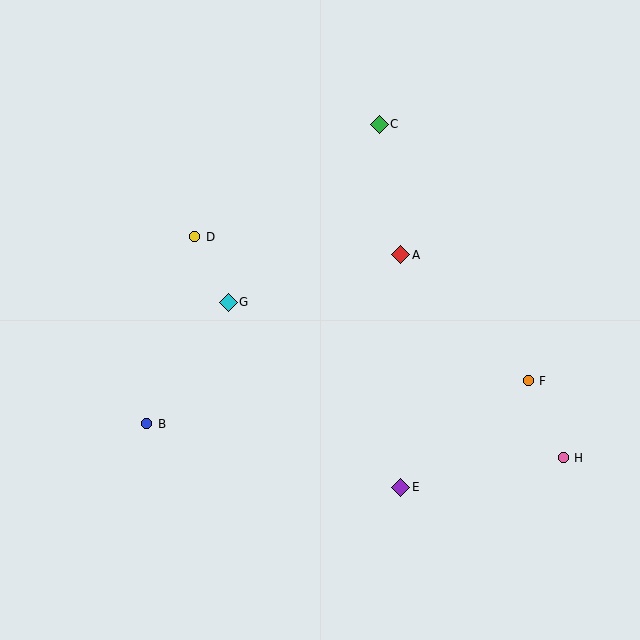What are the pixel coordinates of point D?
Point D is at (195, 237).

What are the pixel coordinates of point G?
Point G is at (228, 302).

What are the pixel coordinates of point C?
Point C is at (379, 124).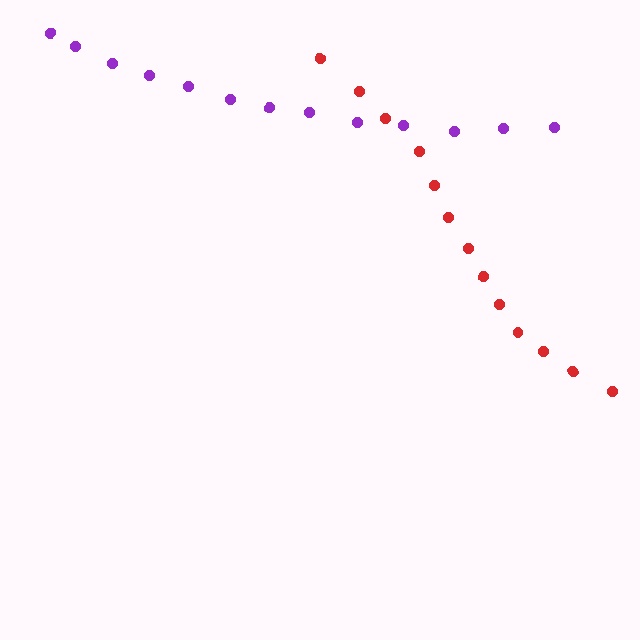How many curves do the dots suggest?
There are 2 distinct paths.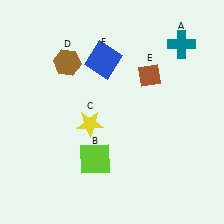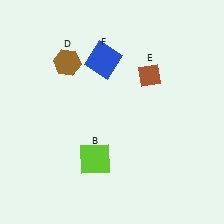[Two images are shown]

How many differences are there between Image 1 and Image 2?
There are 2 differences between the two images.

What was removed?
The teal cross (A), the yellow star (C) were removed in Image 2.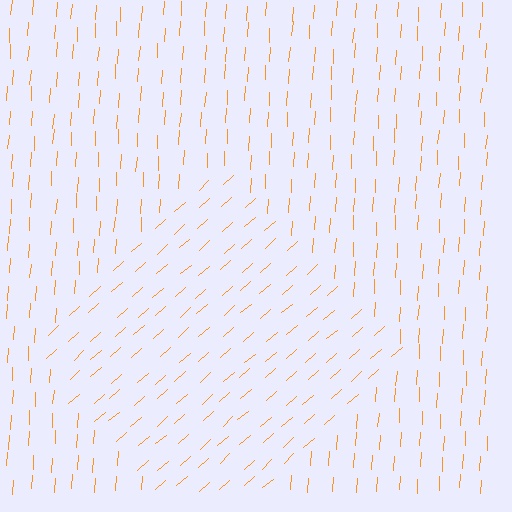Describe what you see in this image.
The image is filled with small orange line segments. A diamond region in the image has lines oriented differently from the surrounding lines, creating a visible texture boundary.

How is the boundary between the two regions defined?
The boundary is defined purely by a change in line orientation (approximately 45 degrees difference). All lines are the same color and thickness.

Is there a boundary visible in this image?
Yes, there is a texture boundary formed by a change in line orientation.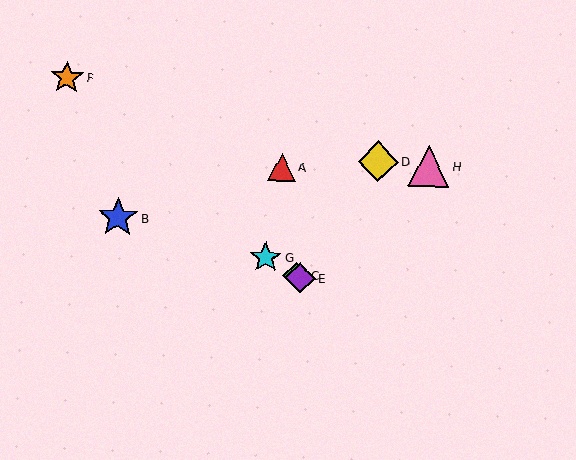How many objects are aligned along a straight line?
3 objects (C, E, G) are aligned along a straight line.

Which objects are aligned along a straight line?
Objects C, E, G are aligned along a straight line.